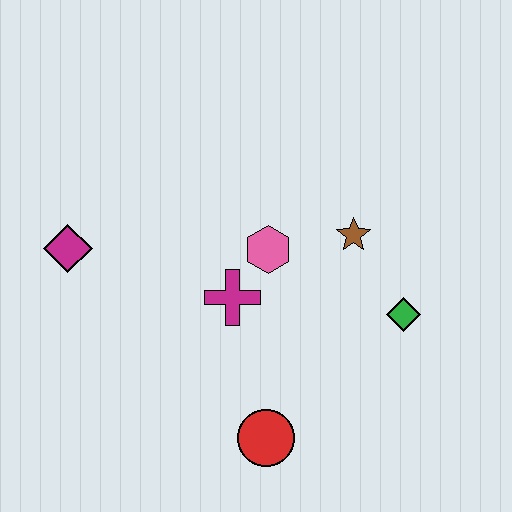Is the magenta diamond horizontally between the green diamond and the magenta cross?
No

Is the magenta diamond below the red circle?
No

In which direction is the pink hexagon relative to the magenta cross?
The pink hexagon is above the magenta cross.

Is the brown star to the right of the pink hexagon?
Yes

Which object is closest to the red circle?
The magenta cross is closest to the red circle.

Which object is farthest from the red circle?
The magenta diamond is farthest from the red circle.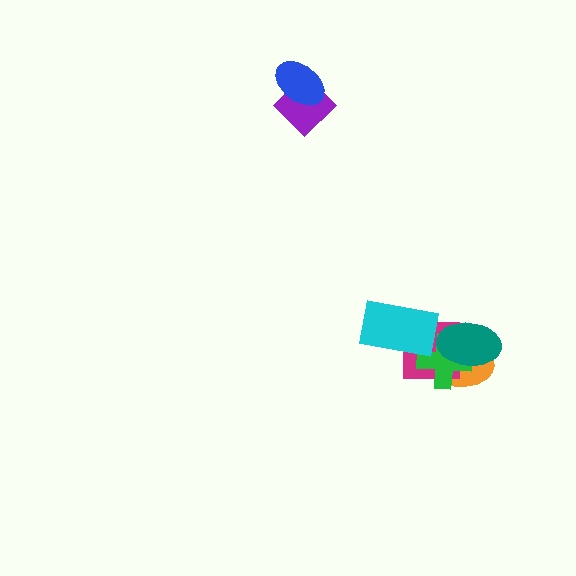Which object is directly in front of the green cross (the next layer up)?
The teal ellipse is directly in front of the green cross.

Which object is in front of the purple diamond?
The blue ellipse is in front of the purple diamond.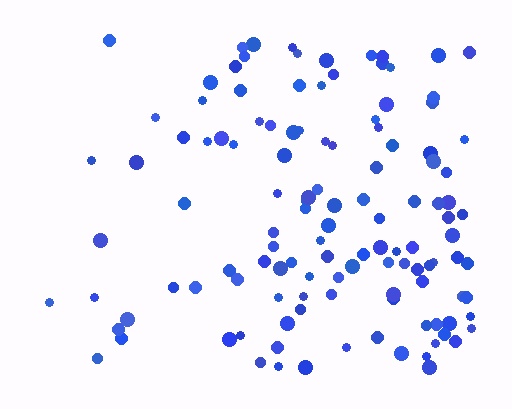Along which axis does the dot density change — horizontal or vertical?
Horizontal.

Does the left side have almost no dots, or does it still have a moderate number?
Still a moderate number, just noticeably fewer than the right.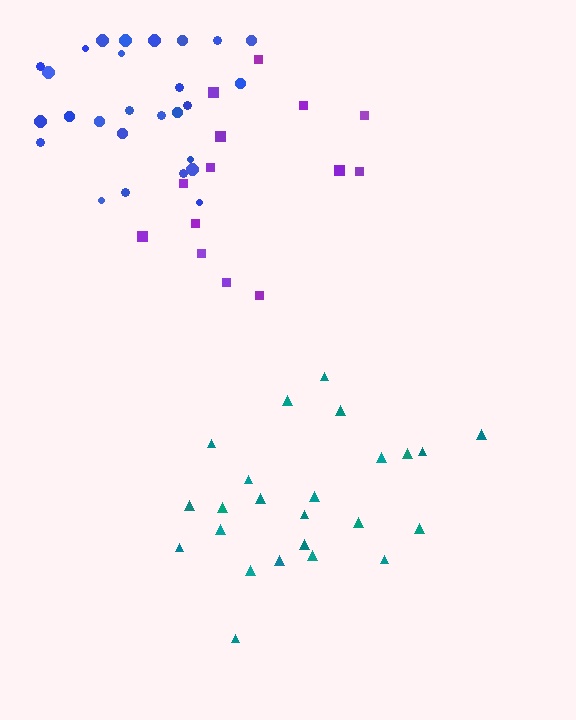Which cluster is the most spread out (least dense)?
Purple.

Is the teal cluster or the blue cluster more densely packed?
Blue.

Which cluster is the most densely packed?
Blue.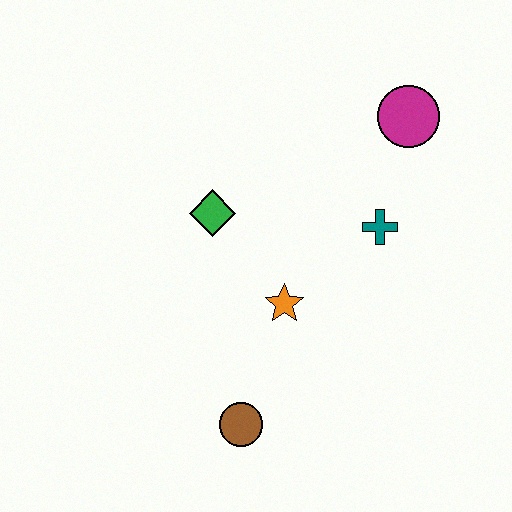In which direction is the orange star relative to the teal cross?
The orange star is to the left of the teal cross.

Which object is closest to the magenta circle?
The teal cross is closest to the magenta circle.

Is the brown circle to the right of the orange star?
No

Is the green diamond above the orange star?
Yes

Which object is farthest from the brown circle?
The magenta circle is farthest from the brown circle.